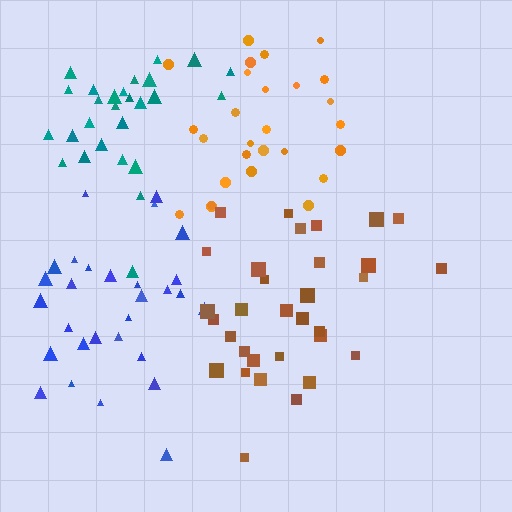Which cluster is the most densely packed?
Teal.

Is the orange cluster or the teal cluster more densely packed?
Teal.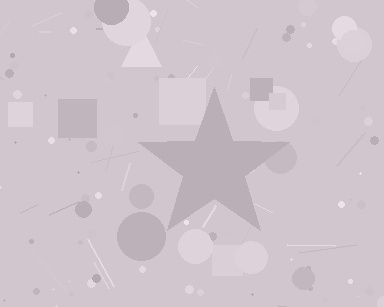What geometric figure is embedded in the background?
A star is embedded in the background.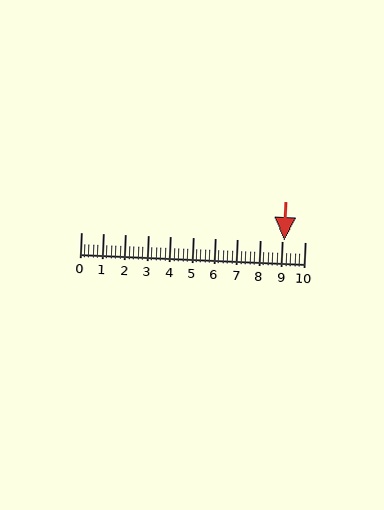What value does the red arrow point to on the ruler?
The red arrow points to approximately 9.1.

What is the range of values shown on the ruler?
The ruler shows values from 0 to 10.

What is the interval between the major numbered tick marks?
The major tick marks are spaced 1 units apart.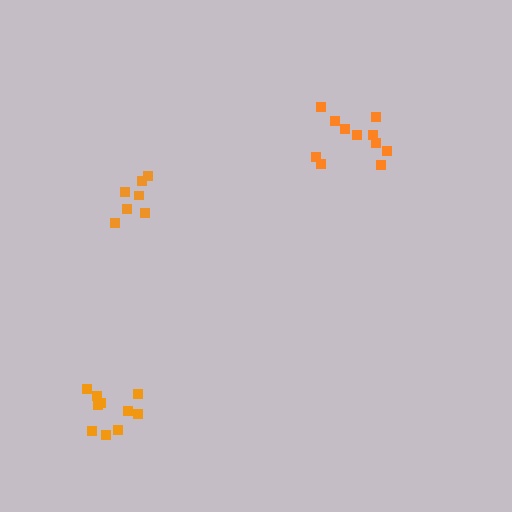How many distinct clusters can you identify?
There are 3 distinct clusters.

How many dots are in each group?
Group 1: 7 dots, Group 2: 11 dots, Group 3: 10 dots (28 total).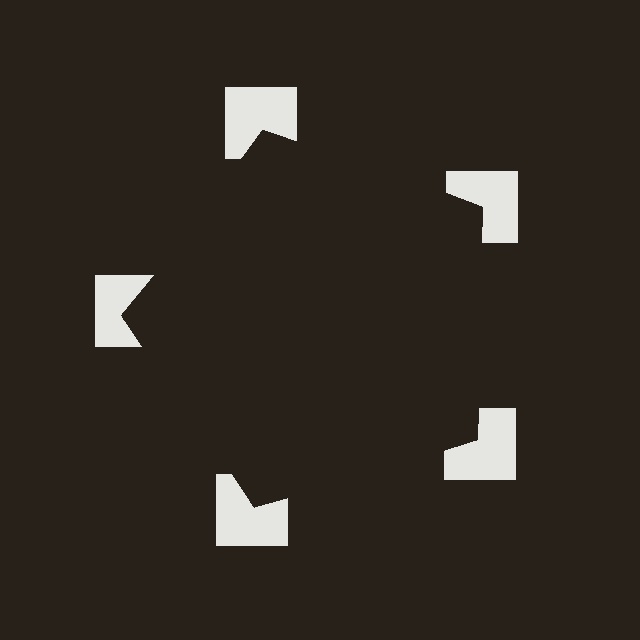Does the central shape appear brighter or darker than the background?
It typically appears slightly darker than the background, even though no actual brightness change is drawn.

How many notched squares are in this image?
There are 5 — one at each vertex of the illusory pentagon.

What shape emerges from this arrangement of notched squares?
An illusory pentagon — its edges are inferred from the aligned wedge cuts in the notched squares, not physically drawn.